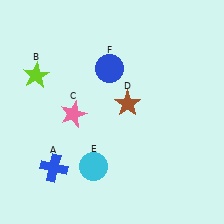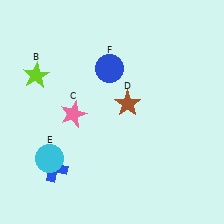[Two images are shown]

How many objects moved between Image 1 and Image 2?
1 object moved between the two images.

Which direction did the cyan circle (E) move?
The cyan circle (E) moved left.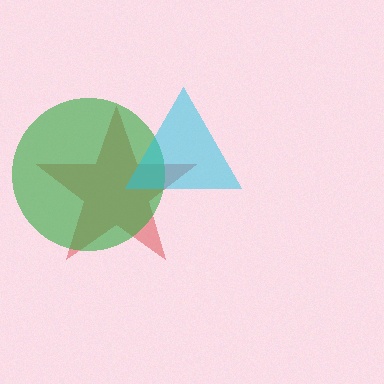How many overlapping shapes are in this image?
There are 3 overlapping shapes in the image.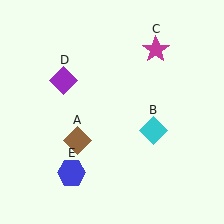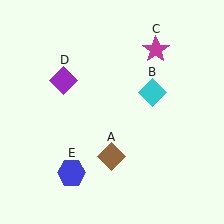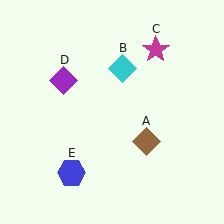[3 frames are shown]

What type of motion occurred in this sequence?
The brown diamond (object A), cyan diamond (object B) rotated counterclockwise around the center of the scene.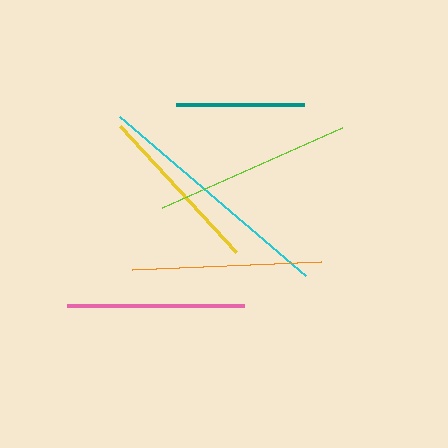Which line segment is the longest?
The cyan line is the longest at approximately 245 pixels.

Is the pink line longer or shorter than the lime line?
The lime line is longer than the pink line.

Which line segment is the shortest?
The teal line is the shortest at approximately 128 pixels.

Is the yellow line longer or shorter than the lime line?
The lime line is longer than the yellow line.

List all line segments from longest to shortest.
From longest to shortest: cyan, lime, orange, pink, yellow, teal.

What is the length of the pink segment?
The pink segment is approximately 177 pixels long.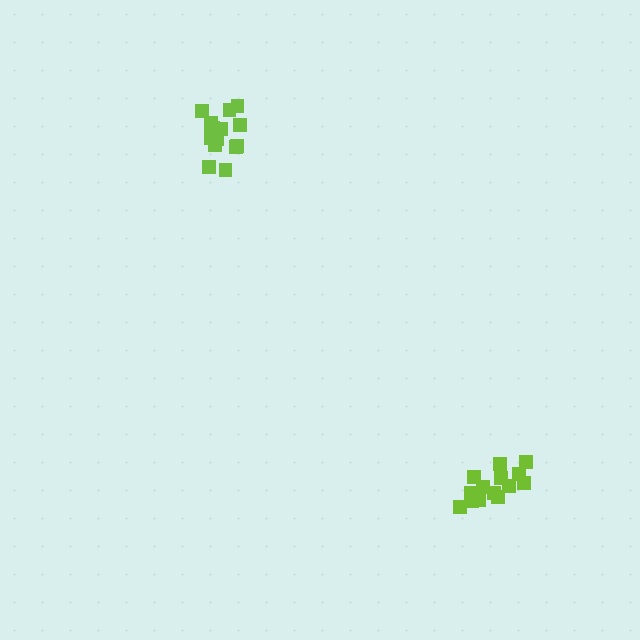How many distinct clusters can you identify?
There are 2 distinct clusters.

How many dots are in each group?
Group 1: 16 dots, Group 2: 14 dots (30 total).